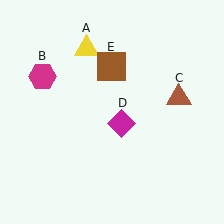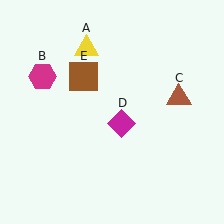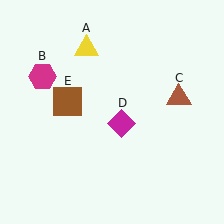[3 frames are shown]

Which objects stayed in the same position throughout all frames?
Yellow triangle (object A) and magenta hexagon (object B) and brown triangle (object C) and magenta diamond (object D) remained stationary.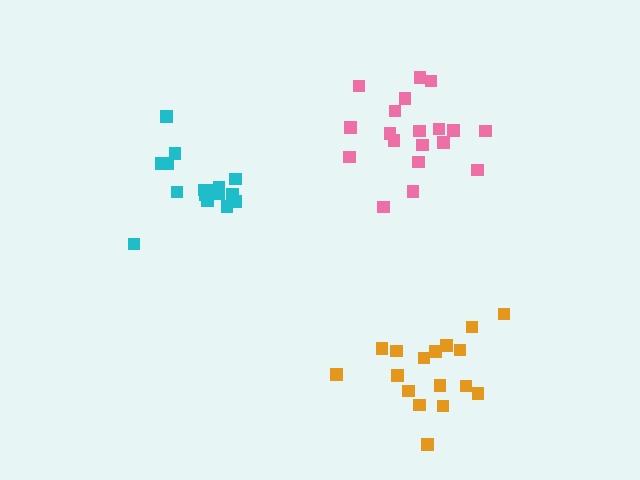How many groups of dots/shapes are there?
There are 3 groups.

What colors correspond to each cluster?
The clusters are colored: orange, cyan, pink.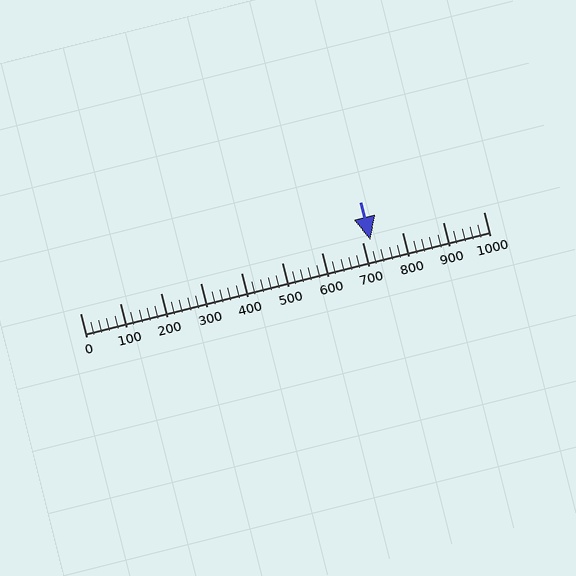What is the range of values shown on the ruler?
The ruler shows values from 0 to 1000.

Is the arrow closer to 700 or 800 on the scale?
The arrow is closer to 700.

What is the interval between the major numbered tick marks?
The major tick marks are spaced 100 units apart.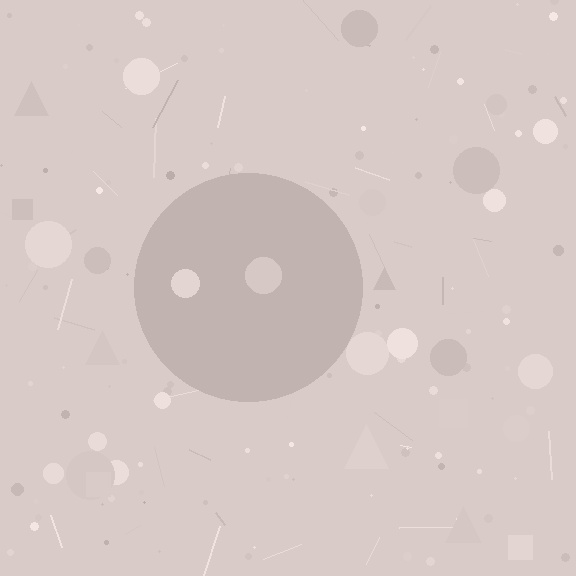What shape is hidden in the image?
A circle is hidden in the image.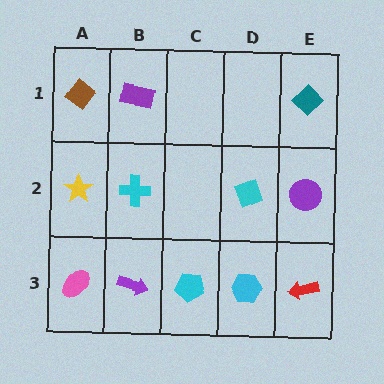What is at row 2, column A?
A yellow star.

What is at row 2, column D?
A cyan diamond.